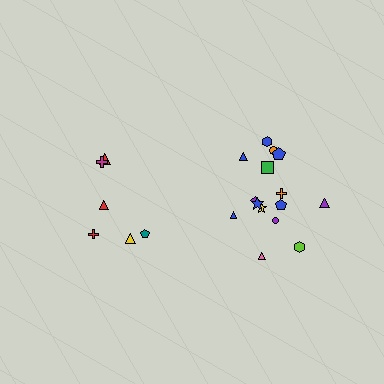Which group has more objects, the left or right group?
The right group.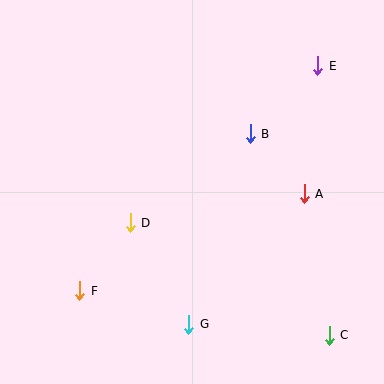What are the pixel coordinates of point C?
Point C is at (329, 335).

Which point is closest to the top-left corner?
Point D is closest to the top-left corner.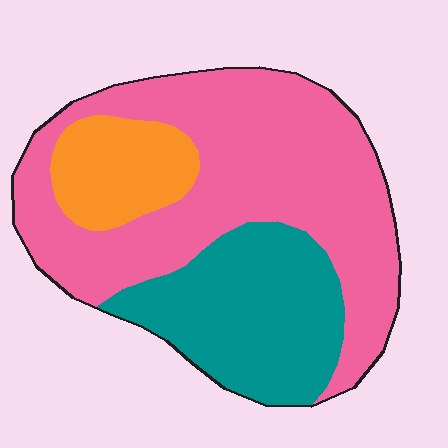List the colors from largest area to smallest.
From largest to smallest: pink, teal, orange.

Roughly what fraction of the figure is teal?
Teal takes up about one quarter (1/4) of the figure.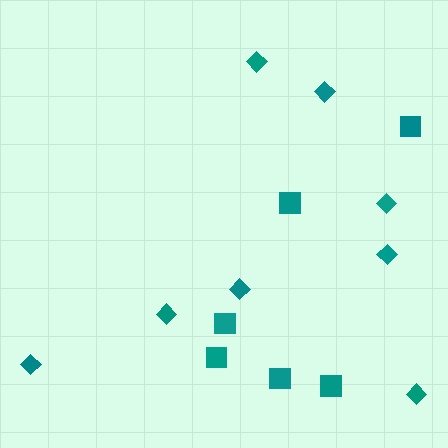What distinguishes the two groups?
There are 2 groups: one group of squares (6) and one group of diamonds (8).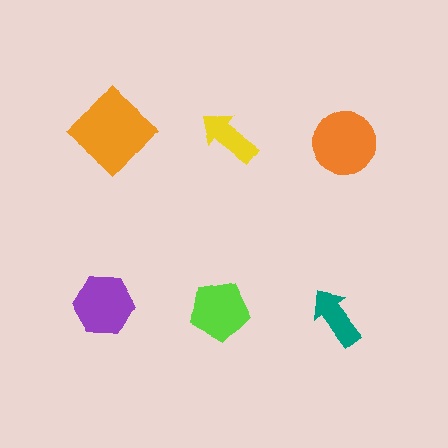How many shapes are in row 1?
3 shapes.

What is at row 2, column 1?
A purple hexagon.